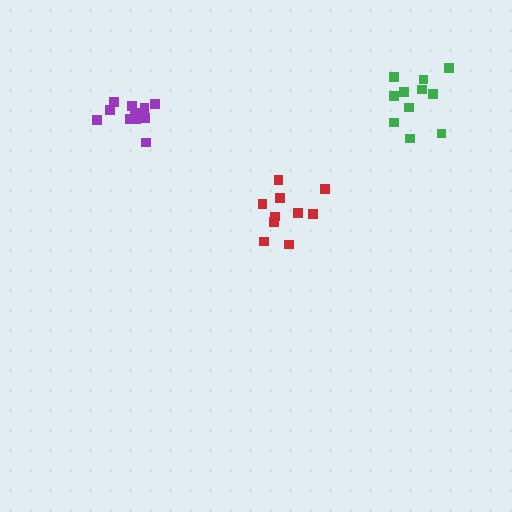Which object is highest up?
The green cluster is topmost.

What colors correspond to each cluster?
The clusters are colored: green, red, purple.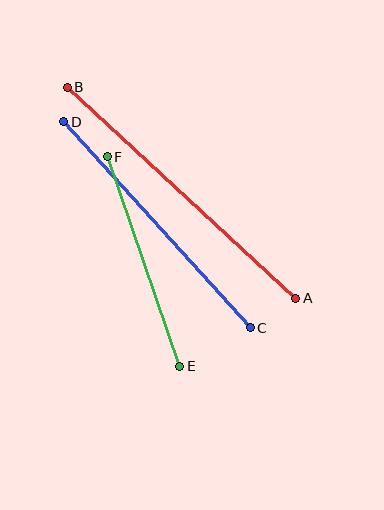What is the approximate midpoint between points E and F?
The midpoint is at approximately (143, 262) pixels.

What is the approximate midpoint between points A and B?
The midpoint is at approximately (182, 193) pixels.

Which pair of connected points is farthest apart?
Points A and B are farthest apart.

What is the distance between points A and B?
The distance is approximately 311 pixels.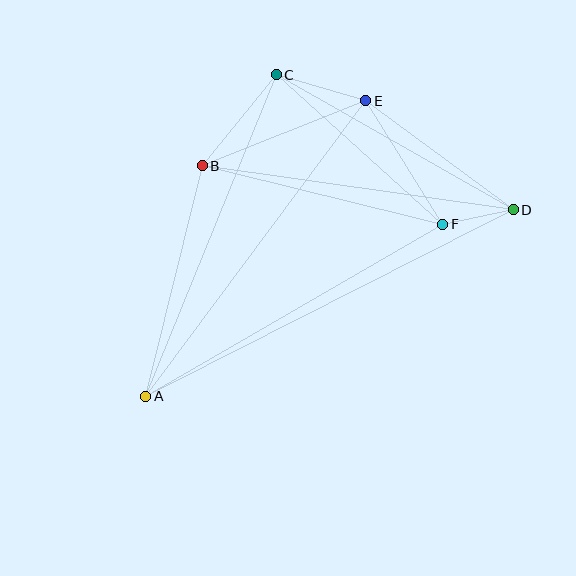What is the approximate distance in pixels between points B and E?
The distance between B and E is approximately 176 pixels.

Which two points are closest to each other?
Points D and F are closest to each other.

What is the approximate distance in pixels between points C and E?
The distance between C and E is approximately 93 pixels.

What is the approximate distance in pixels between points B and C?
The distance between B and C is approximately 117 pixels.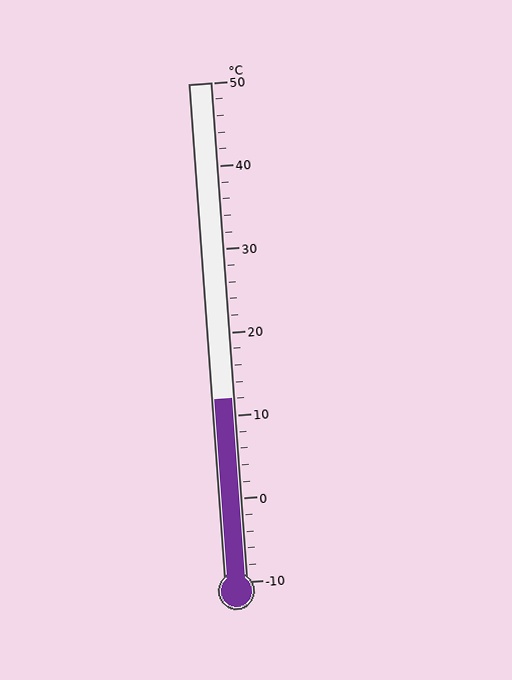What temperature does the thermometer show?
The thermometer shows approximately 12°C.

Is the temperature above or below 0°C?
The temperature is above 0°C.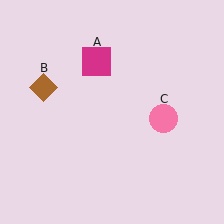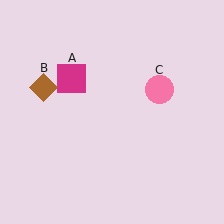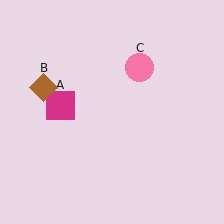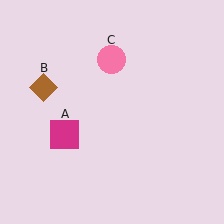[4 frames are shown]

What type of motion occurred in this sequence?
The magenta square (object A), pink circle (object C) rotated counterclockwise around the center of the scene.